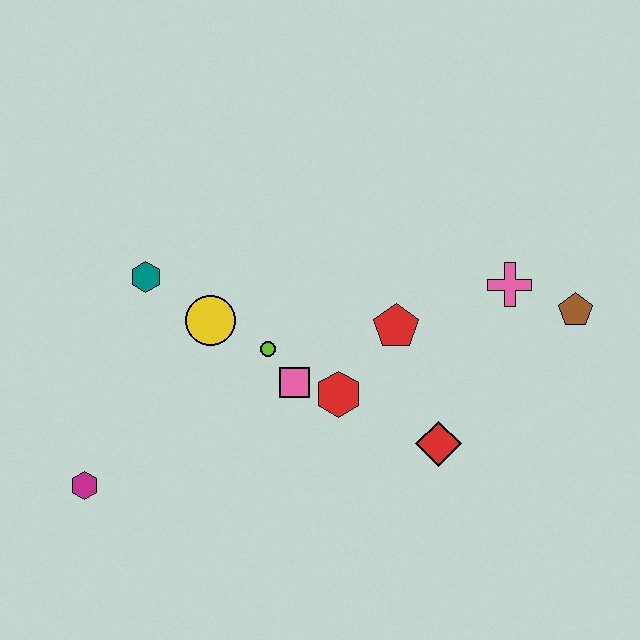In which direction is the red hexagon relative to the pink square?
The red hexagon is to the right of the pink square.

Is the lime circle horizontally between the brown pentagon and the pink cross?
No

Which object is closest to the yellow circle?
The lime circle is closest to the yellow circle.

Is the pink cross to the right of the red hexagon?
Yes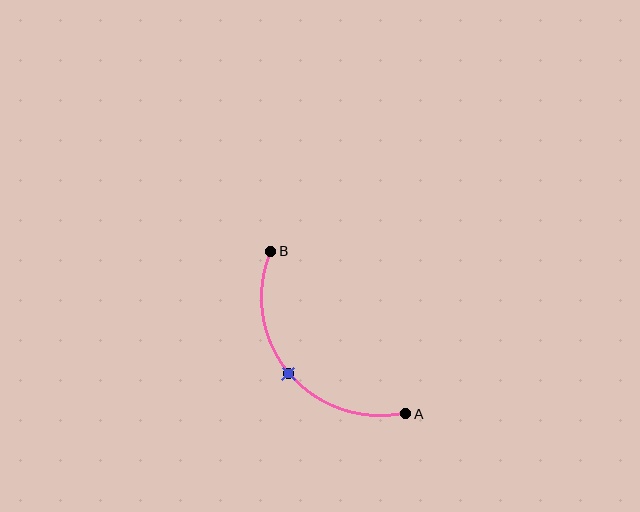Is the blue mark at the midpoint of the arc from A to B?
Yes. The blue mark lies on the arc at equal arc-length from both A and B — it is the arc midpoint.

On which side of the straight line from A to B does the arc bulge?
The arc bulges below and to the left of the straight line connecting A and B.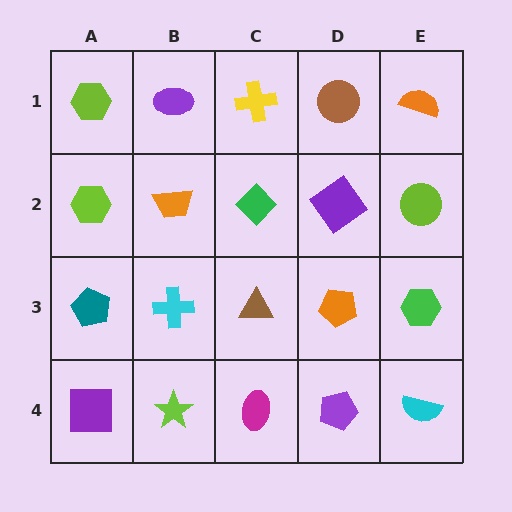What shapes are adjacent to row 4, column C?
A brown triangle (row 3, column C), a lime star (row 4, column B), a purple pentagon (row 4, column D).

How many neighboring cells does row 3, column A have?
3.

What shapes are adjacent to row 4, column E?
A green hexagon (row 3, column E), a purple pentagon (row 4, column D).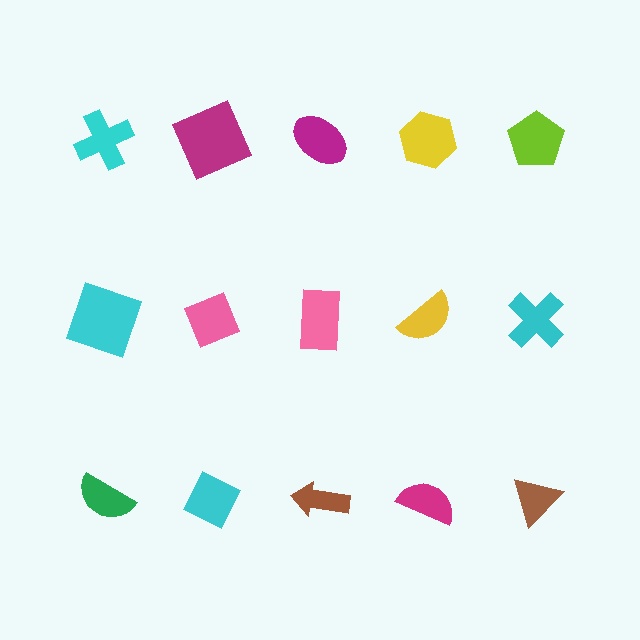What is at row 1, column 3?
A magenta ellipse.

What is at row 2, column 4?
A yellow semicircle.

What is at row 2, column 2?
A pink diamond.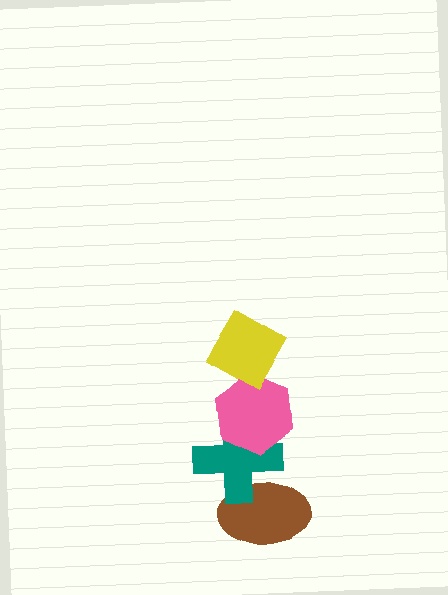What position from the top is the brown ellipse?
The brown ellipse is 4th from the top.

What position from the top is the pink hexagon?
The pink hexagon is 2nd from the top.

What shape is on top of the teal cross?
The pink hexagon is on top of the teal cross.